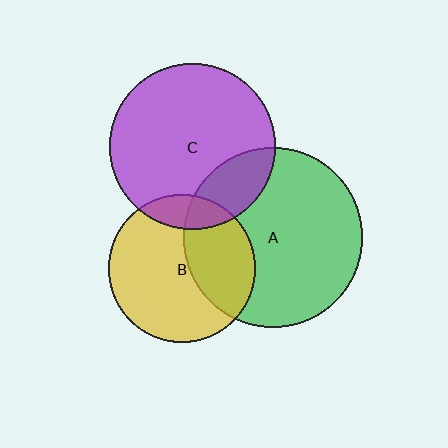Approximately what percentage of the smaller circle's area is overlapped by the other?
Approximately 35%.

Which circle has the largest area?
Circle A (green).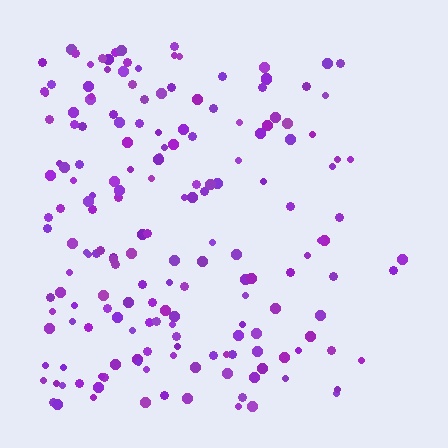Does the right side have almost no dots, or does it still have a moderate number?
Still a moderate number, just noticeably fewer than the left.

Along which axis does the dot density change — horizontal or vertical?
Horizontal.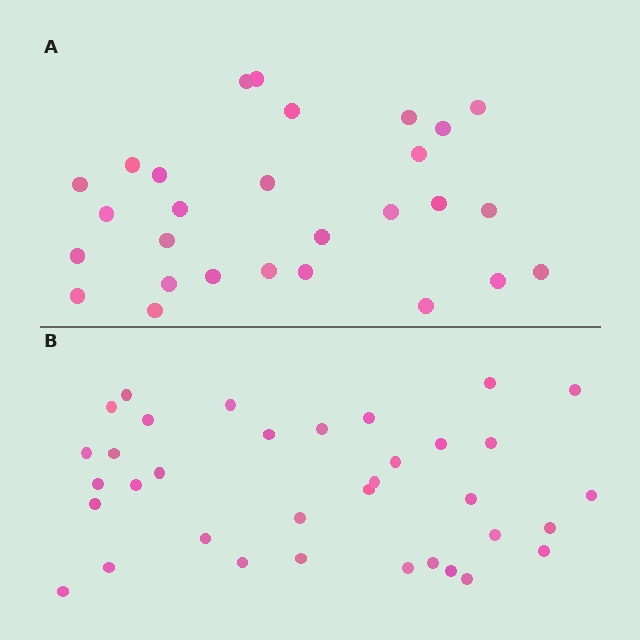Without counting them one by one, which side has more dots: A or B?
Region B (the bottom region) has more dots.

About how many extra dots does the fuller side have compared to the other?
Region B has roughly 8 or so more dots than region A.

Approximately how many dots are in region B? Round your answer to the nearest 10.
About 40 dots. (The exact count is 35, which rounds to 40.)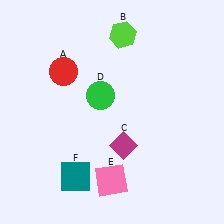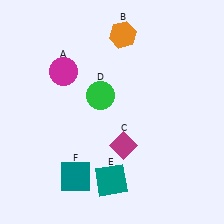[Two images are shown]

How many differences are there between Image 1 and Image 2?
There are 3 differences between the two images.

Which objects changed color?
A changed from red to magenta. B changed from lime to orange. E changed from pink to teal.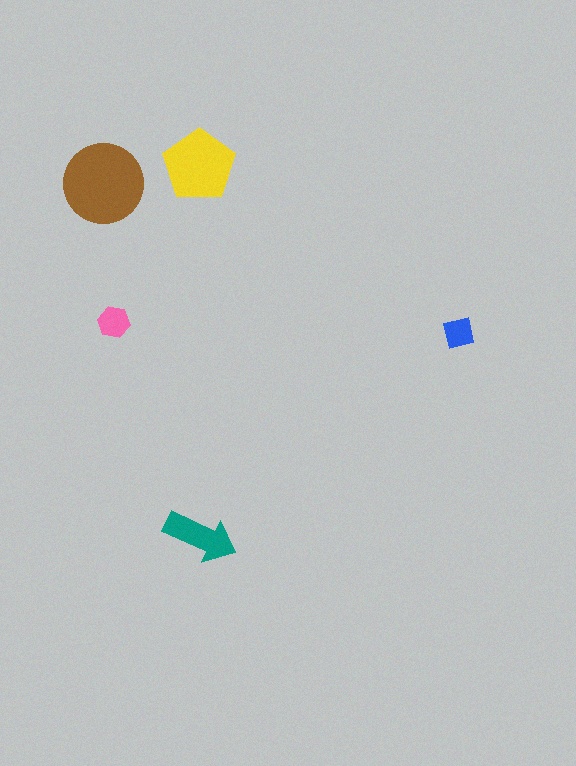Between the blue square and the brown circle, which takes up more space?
The brown circle.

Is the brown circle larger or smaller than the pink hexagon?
Larger.